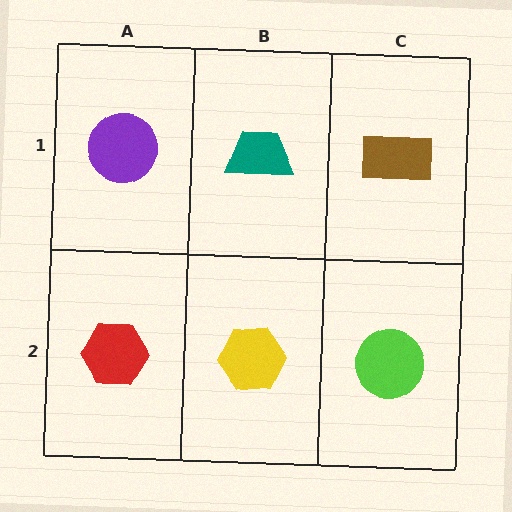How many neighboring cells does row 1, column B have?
3.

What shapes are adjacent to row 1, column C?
A lime circle (row 2, column C), a teal trapezoid (row 1, column B).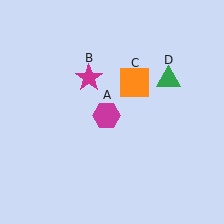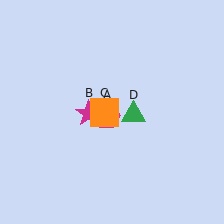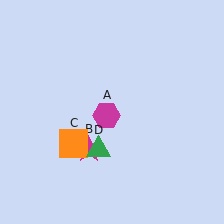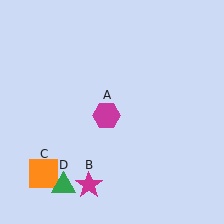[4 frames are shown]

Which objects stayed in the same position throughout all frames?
Magenta hexagon (object A) remained stationary.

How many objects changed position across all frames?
3 objects changed position: magenta star (object B), orange square (object C), green triangle (object D).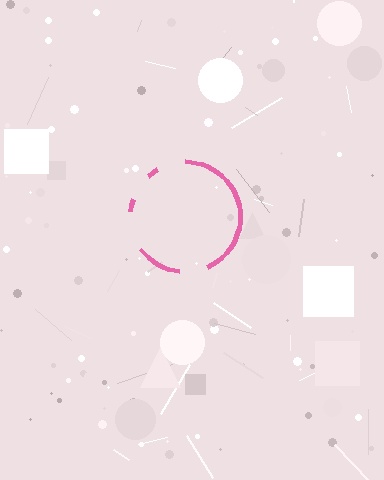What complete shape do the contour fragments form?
The contour fragments form a circle.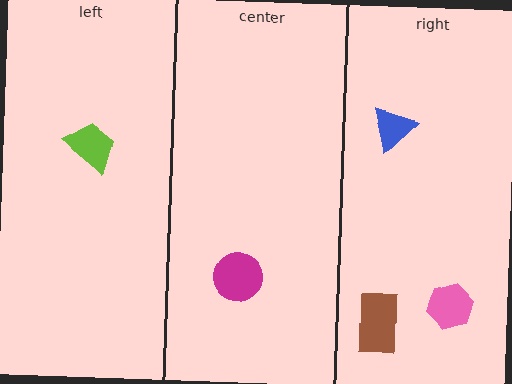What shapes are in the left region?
The lime trapezoid.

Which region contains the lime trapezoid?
The left region.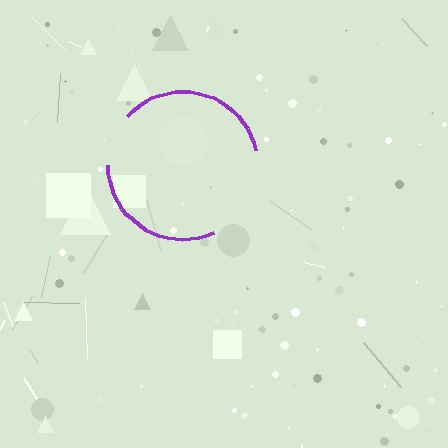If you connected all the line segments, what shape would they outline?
They would outline a circle.